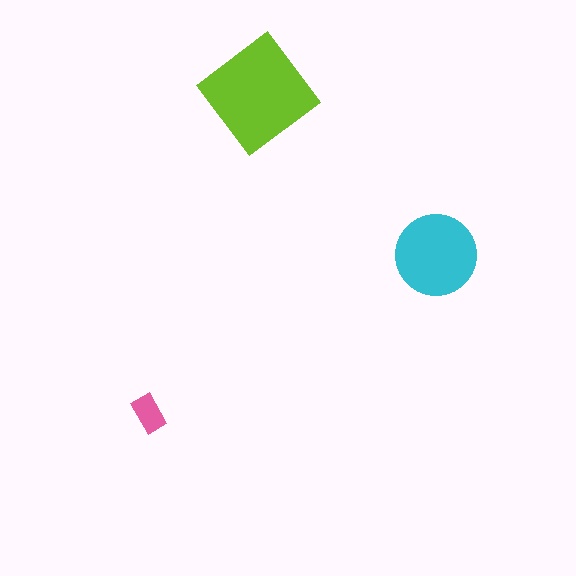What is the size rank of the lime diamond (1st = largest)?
1st.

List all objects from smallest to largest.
The pink rectangle, the cyan circle, the lime diamond.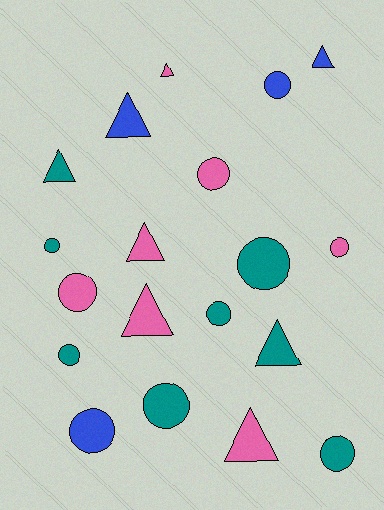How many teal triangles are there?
There are 2 teal triangles.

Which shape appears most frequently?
Circle, with 11 objects.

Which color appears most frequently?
Teal, with 8 objects.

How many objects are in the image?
There are 19 objects.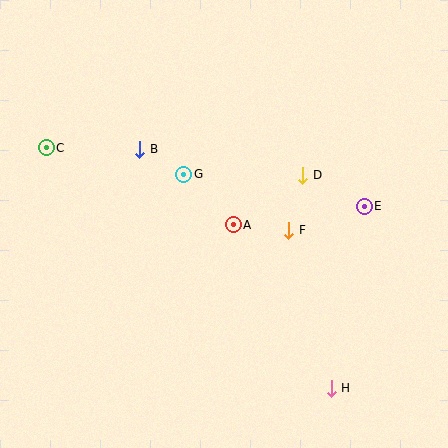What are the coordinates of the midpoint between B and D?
The midpoint between B and D is at (221, 162).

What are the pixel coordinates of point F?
Point F is at (289, 230).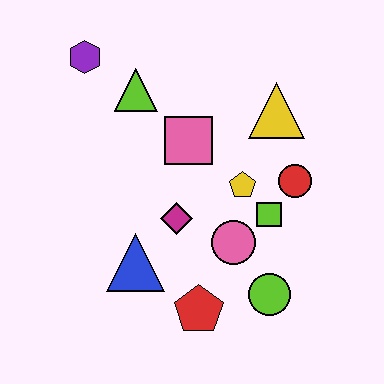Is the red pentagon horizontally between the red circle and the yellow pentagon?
No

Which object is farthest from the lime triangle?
The lime circle is farthest from the lime triangle.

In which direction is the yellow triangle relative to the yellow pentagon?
The yellow triangle is above the yellow pentagon.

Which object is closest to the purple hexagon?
The lime triangle is closest to the purple hexagon.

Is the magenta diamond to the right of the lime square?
No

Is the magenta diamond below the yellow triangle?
Yes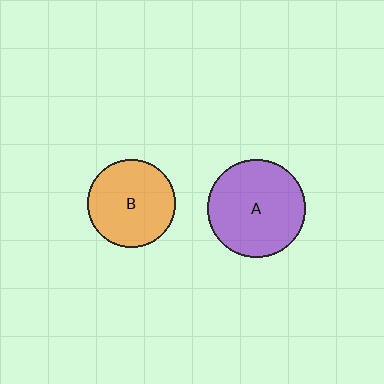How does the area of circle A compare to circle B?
Approximately 1.2 times.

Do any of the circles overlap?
No, none of the circles overlap.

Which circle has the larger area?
Circle A (purple).